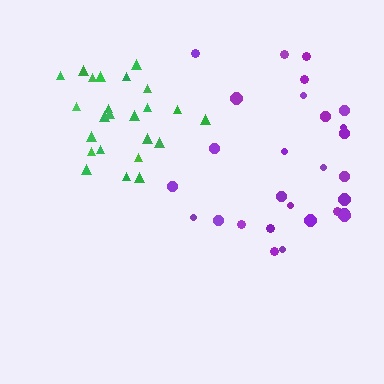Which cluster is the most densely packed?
Green.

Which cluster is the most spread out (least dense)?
Purple.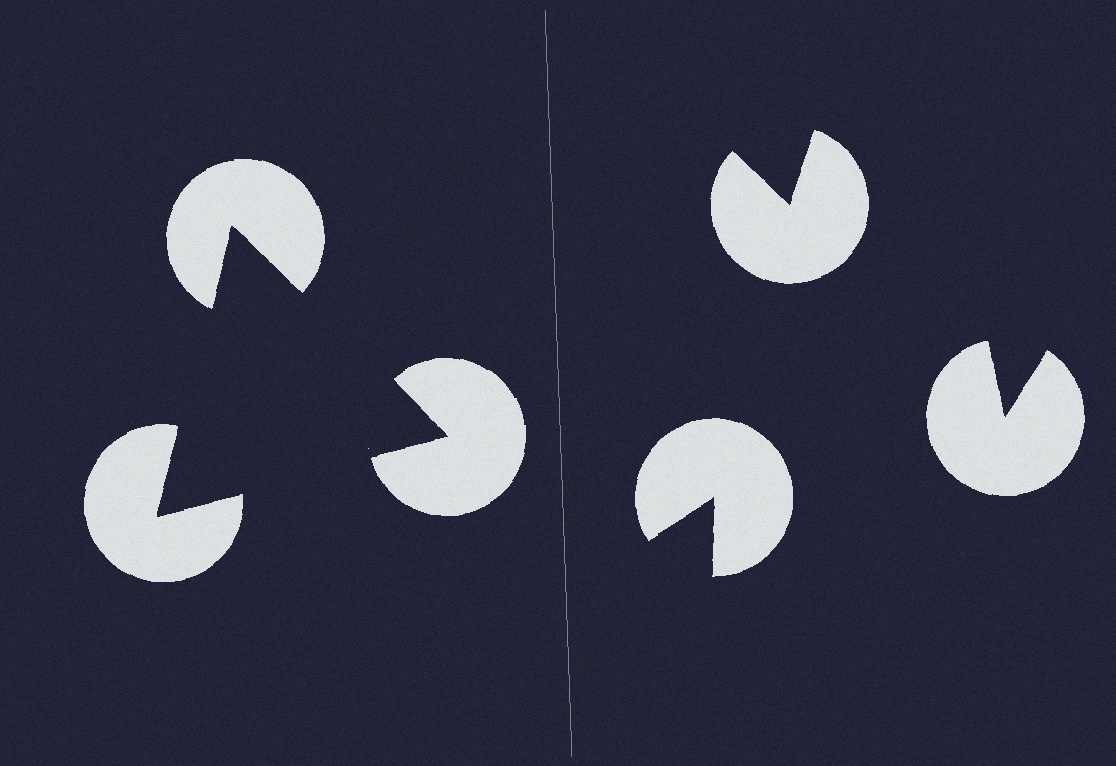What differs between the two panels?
The pac-man discs are positioned identically on both sides; only the wedge orientations differ. On the left they align to a triangle; on the right they are misaligned.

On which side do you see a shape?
An illusory triangle appears on the left side. On the right side the wedge cuts are rotated, so no coherent shape forms.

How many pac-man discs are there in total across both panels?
6 — 3 on each side.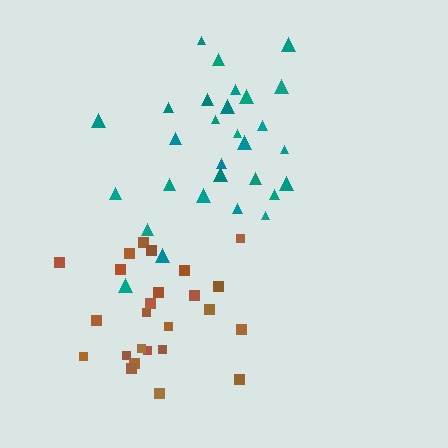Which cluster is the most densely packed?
Brown.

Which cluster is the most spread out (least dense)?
Teal.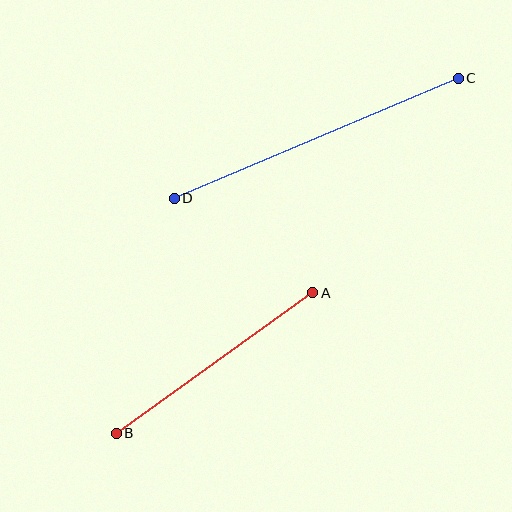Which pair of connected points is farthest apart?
Points C and D are farthest apart.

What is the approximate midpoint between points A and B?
The midpoint is at approximately (215, 363) pixels.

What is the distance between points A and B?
The distance is approximately 242 pixels.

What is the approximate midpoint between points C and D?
The midpoint is at approximately (316, 138) pixels.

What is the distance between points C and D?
The distance is approximately 308 pixels.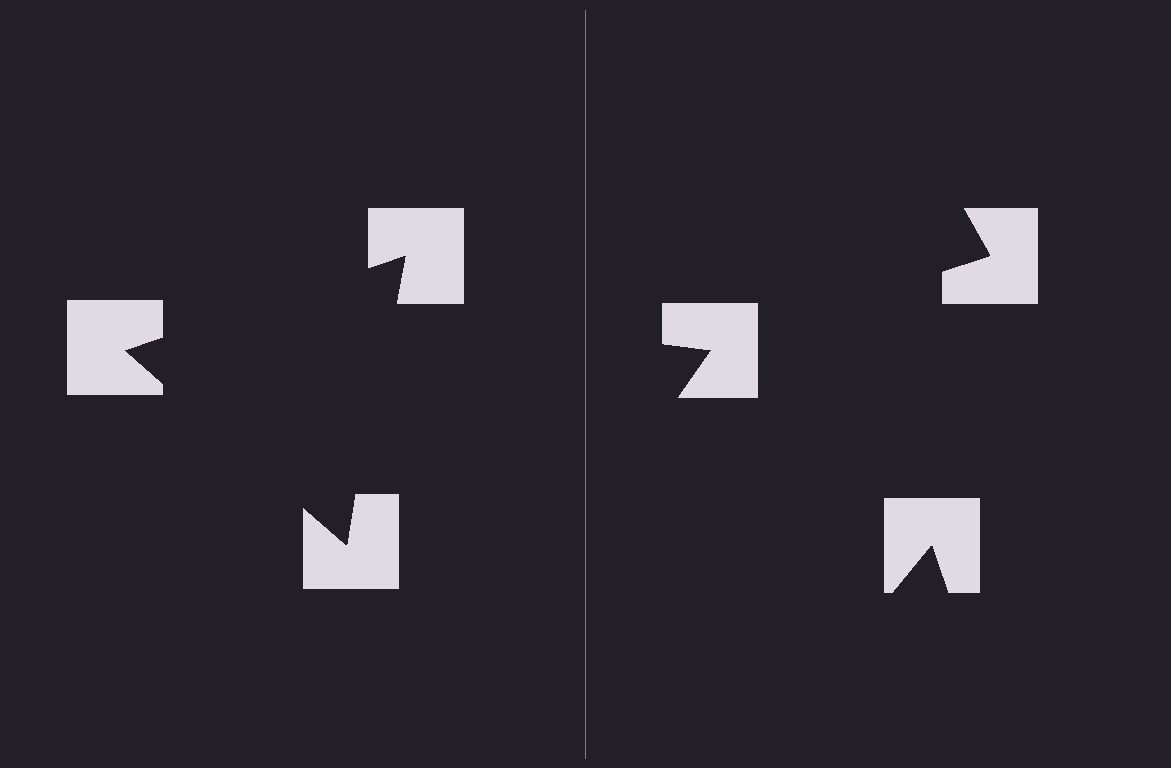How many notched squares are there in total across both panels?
6 — 3 on each side.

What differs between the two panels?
The notched squares are positioned identically on both sides; only the wedge orientations differ. On the left they align to a triangle; on the right they are misaligned.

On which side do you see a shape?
An illusory triangle appears on the left side. On the right side the wedge cuts are rotated, so no coherent shape forms.